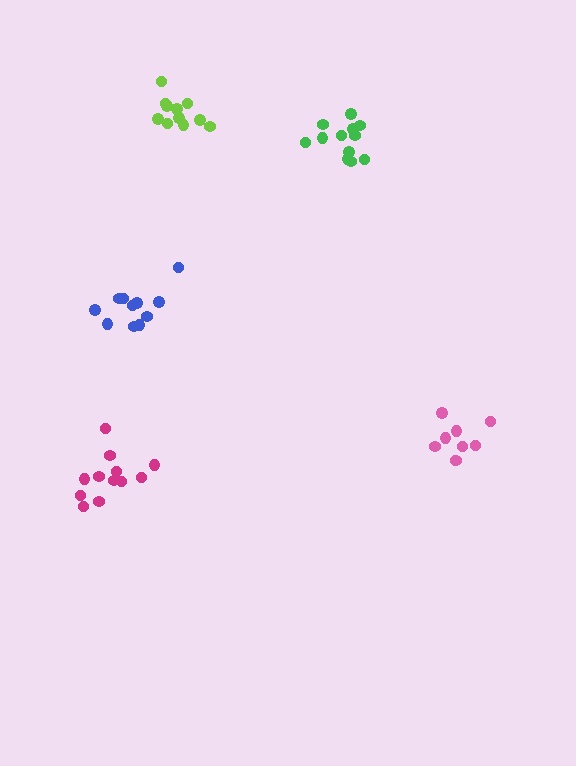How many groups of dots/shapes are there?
There are 5 groups.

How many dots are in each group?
Group 1: 12 dots, Group 2: 12 dots, Group 3: 9 dots, Group 4: 11 dots, Group 5: 11 dots (55 total).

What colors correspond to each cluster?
The clusters are colored: green, magenta, pink, lime, blue.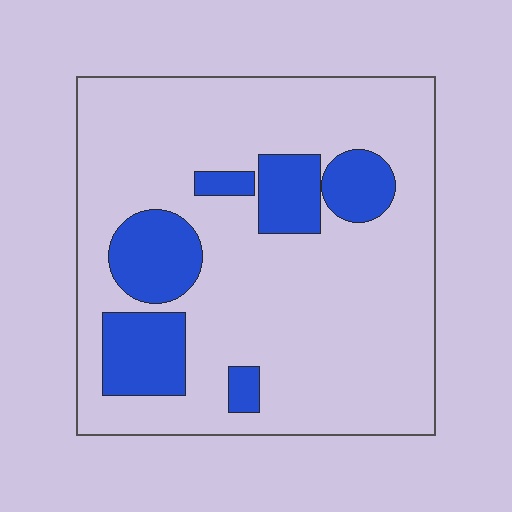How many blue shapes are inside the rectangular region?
6.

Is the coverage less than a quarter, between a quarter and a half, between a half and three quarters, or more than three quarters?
Less than a quarter.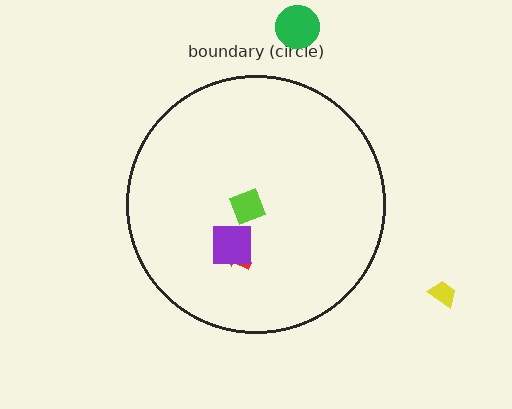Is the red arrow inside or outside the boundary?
Inside.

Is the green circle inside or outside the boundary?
Outside.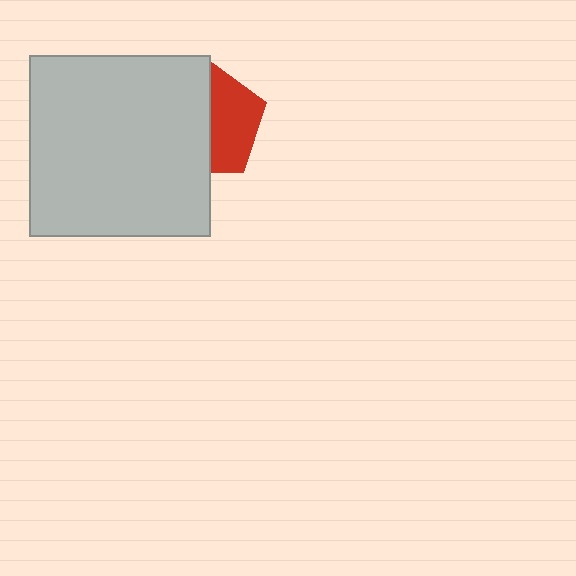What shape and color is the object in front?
The object in front is a light gray square.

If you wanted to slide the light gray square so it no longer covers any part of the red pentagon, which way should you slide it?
Slide it left — that is the most direct way to separate the two shapes.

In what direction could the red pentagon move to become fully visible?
The red pentagon could move right. That would shift it out from behind the light gray square entirely.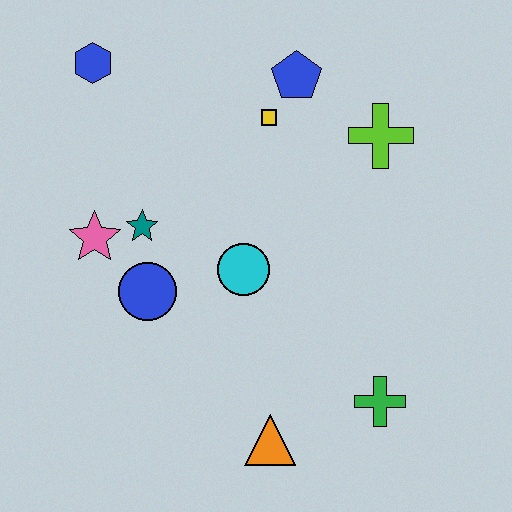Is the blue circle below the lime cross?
Yes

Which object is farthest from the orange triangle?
The blue hexagon is farthest from the orange triangle.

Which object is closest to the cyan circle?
The blue circle is closest to the cyan circle.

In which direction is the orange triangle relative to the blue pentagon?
The orange triangle is below the blue pentagon.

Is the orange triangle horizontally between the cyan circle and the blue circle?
No